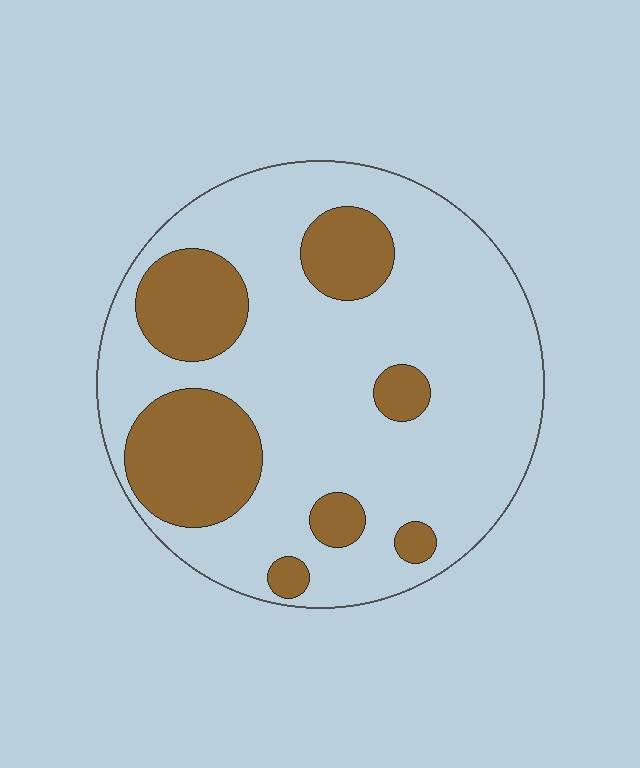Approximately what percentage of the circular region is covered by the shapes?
Approximately 25%.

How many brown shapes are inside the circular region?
7.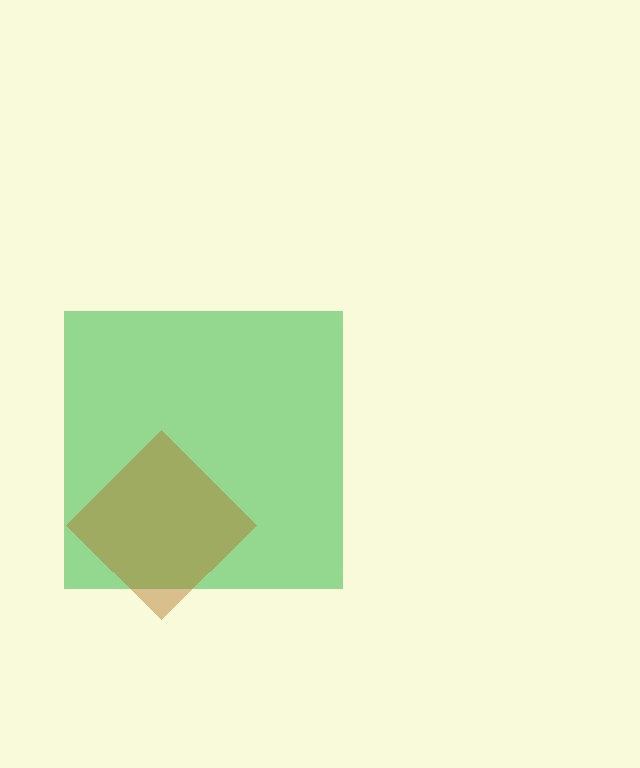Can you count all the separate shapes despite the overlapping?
Yes, there are 2 separate shapes.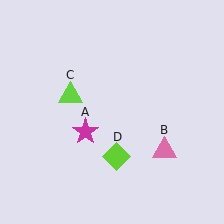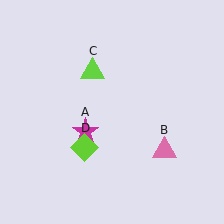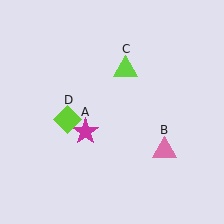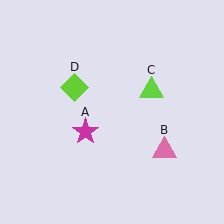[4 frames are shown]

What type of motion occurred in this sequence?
The lime triangle (object C), lime diamond (object D) rotated clockwise around the center of the scene.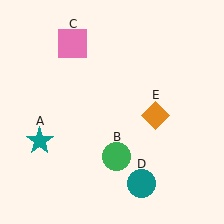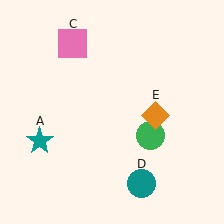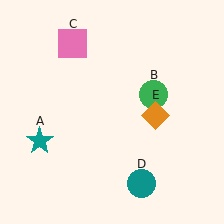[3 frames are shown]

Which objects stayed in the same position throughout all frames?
Teal star (object A) and pink square (object C) and teal circle (object D) and orange diamond (object E) remained stationary.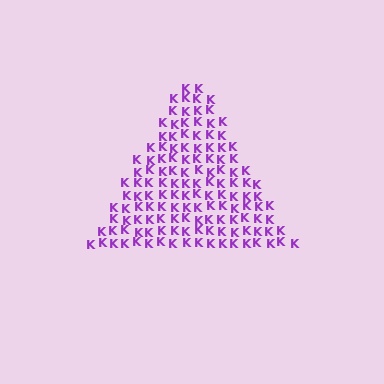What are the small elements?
The small elements are letter K's.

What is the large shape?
The large shape is a triangle.